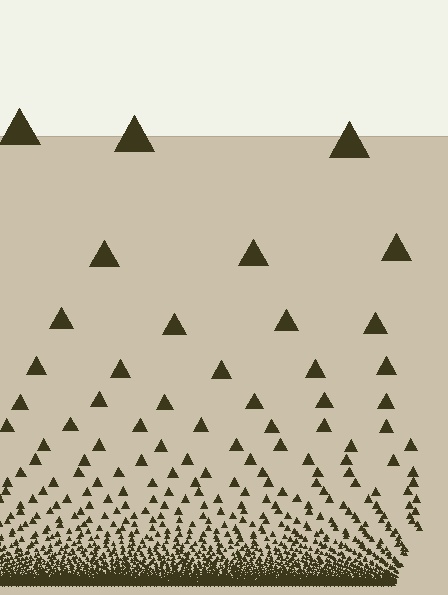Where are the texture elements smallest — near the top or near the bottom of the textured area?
Near the bottom.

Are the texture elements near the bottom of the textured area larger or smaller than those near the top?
Smaller. The gradient is inverted — elements near the bottom are smaller and denser.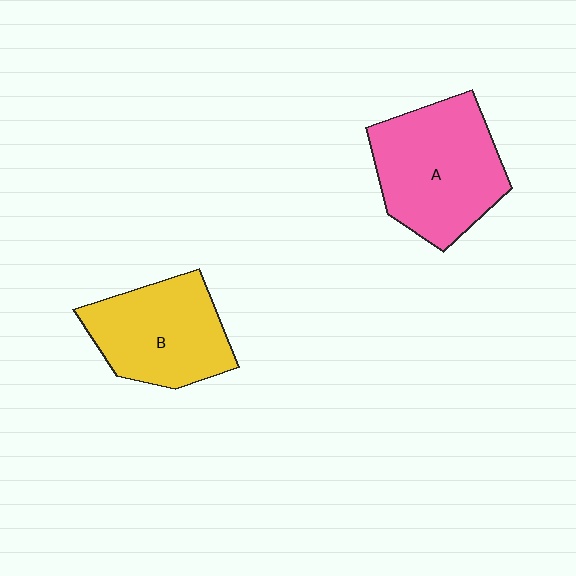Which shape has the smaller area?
Shape B (yellow).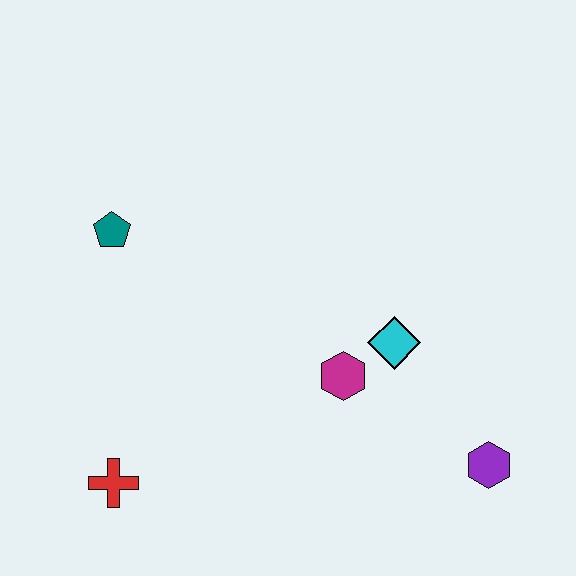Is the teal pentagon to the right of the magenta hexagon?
No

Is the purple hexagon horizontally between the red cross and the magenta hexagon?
No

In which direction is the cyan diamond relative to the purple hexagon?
The cyan diamond is above the purple hexagon.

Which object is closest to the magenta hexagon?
The cyan diamond is closest to the magenta hexagon.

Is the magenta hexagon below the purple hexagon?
No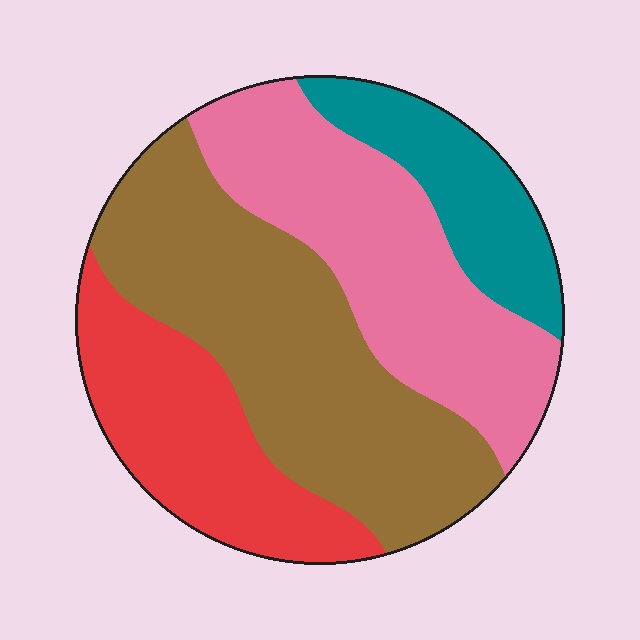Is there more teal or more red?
Red.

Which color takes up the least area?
Teal, at roughly 15%.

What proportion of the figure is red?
Red takes up about one fifth (1/5) of the figure.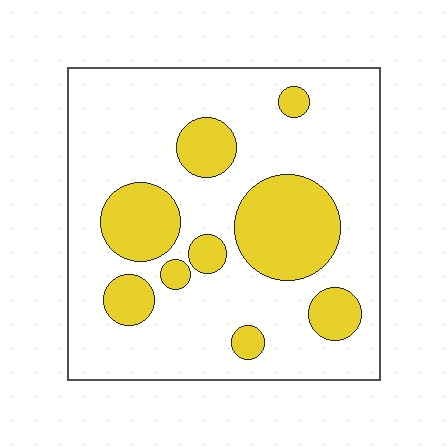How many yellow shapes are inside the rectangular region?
9.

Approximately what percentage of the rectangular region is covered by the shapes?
Approximately 25%.